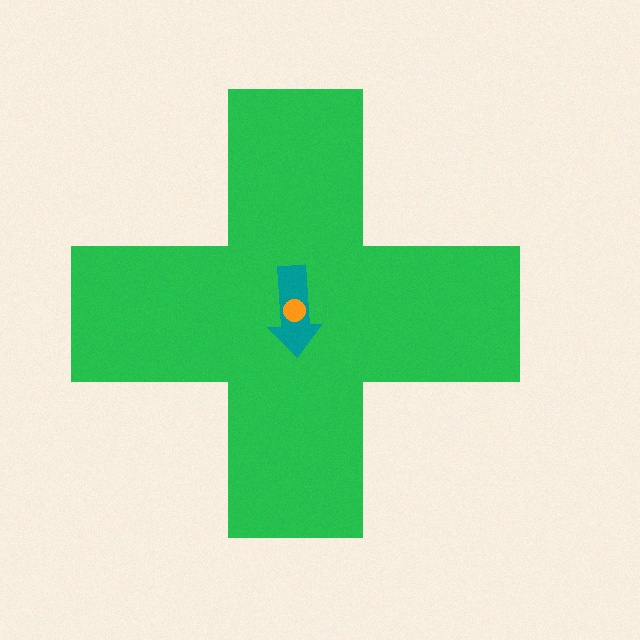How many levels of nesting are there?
3.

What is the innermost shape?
The orange circle.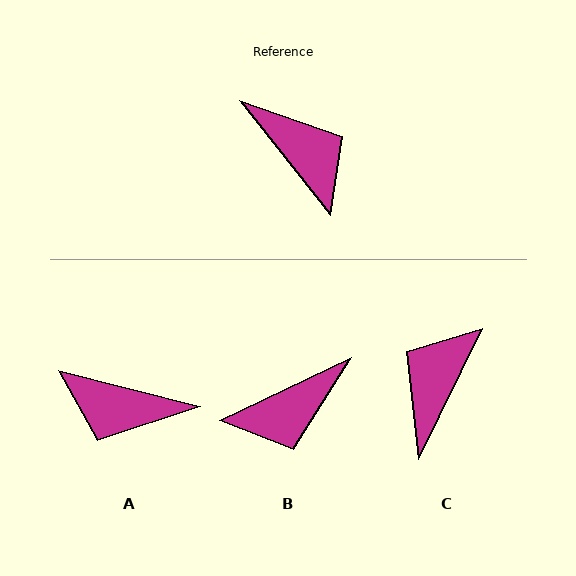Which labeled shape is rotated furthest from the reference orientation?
A, about 142 degrees away.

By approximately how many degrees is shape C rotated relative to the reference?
Approximately 116 degrees counter-clockwise.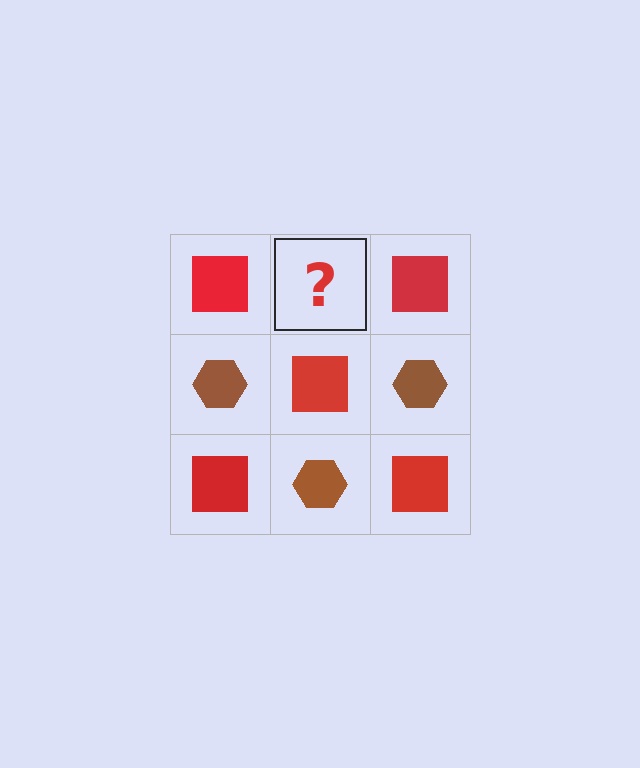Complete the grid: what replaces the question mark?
The question mark should be replaced with a brown hexagon.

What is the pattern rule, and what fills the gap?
The rule is that it alternates red square and brown hexagon in a checkerboard pattern. The gap should be filled with a brown hexagon.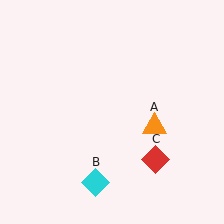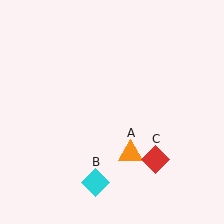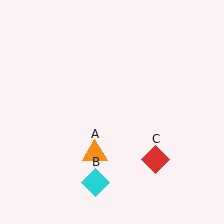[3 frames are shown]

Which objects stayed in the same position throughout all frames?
Cyan diamond (object B) and red diamond (object C) remained stationary.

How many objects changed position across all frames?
1 object changed position: orange triangle (object A).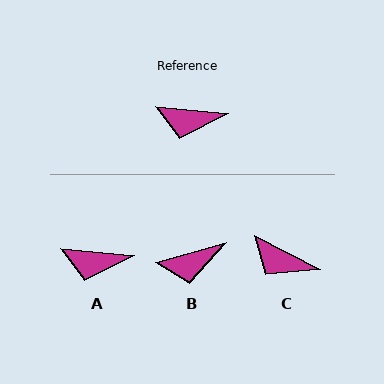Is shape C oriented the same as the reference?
No, it is off by about 21 degrees.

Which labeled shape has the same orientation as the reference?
A.